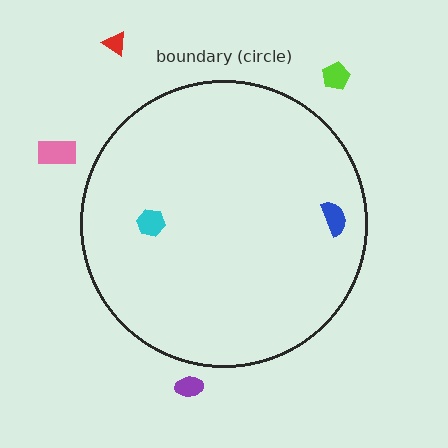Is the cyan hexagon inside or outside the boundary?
Inside.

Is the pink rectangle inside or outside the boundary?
Outside.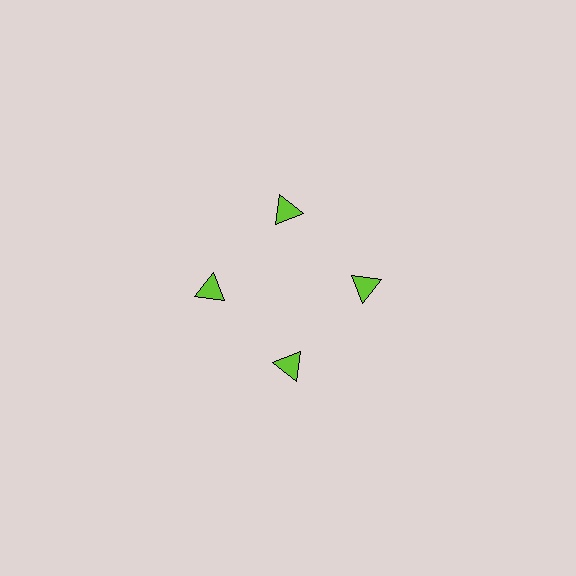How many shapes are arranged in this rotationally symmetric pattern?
There are 4 shapes, arranged in 4 groups of 1.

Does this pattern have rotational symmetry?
Yes, this pattern has 4-fold rotational symmetry. It looks the same after rotating 90 degrees around the center.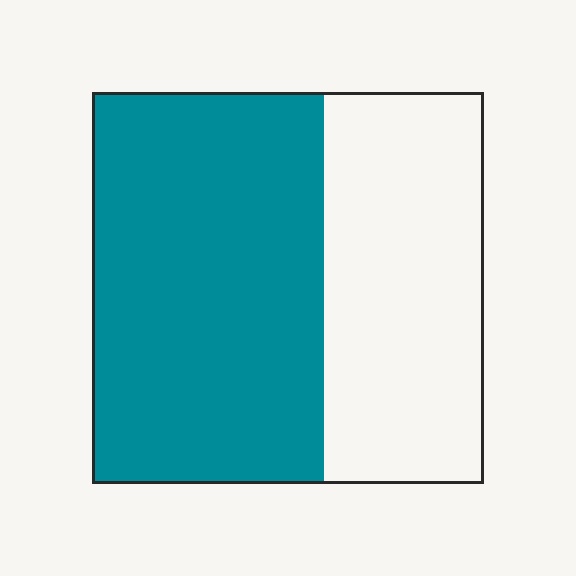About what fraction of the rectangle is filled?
About three fifths (3/5).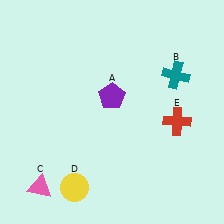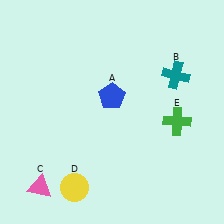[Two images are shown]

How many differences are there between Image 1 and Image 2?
There are 2 differences between the two images.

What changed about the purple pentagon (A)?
In Image 1, A is purple. In Image 2, it changed to blue.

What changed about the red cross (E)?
In Image 1, E is red. In Image 2, it changed to green.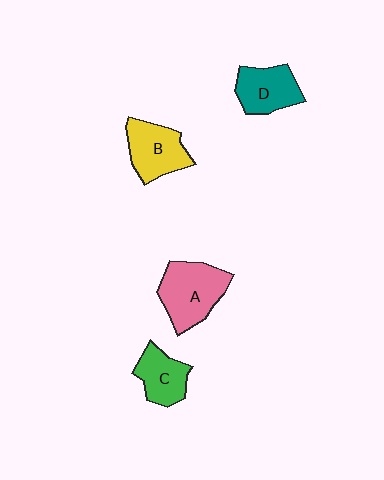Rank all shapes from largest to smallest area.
From largest to smallest: A (pink), B (yellow), D (teal), C (green).